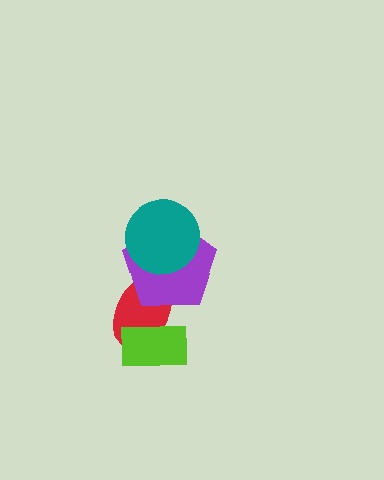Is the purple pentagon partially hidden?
Yes, it is partially covered by another shape.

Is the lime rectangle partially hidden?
No, no other shape covers it.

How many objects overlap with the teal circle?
1 object overlaps with the teal circle.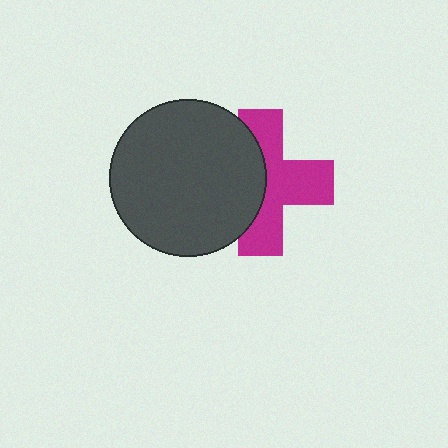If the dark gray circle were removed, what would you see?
You would see the complete magenta cross.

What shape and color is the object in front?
The object in front is a dark gray circle.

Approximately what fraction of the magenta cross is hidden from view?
Roughly 43% of the magenta cross is hidden behind the dark gray circle.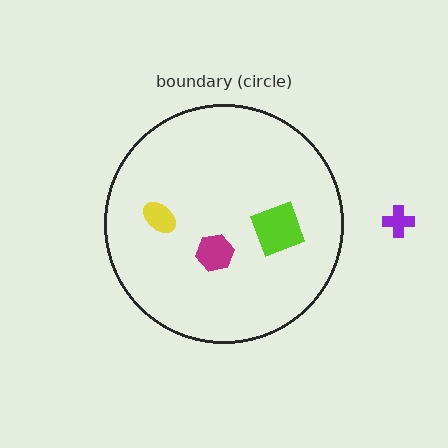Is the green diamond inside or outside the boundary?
Inside.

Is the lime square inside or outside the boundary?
Inside.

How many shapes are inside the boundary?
4 inside, 1 outside.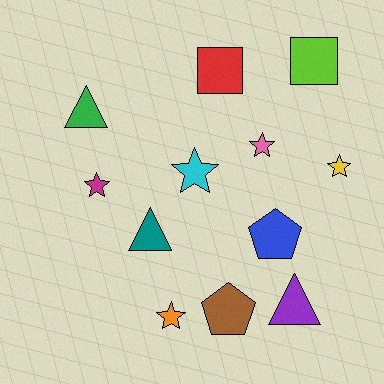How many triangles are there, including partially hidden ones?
There are 3 triangles.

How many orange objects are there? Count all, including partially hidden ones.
There is 1 orange object.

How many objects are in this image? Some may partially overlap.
There are 12 objects.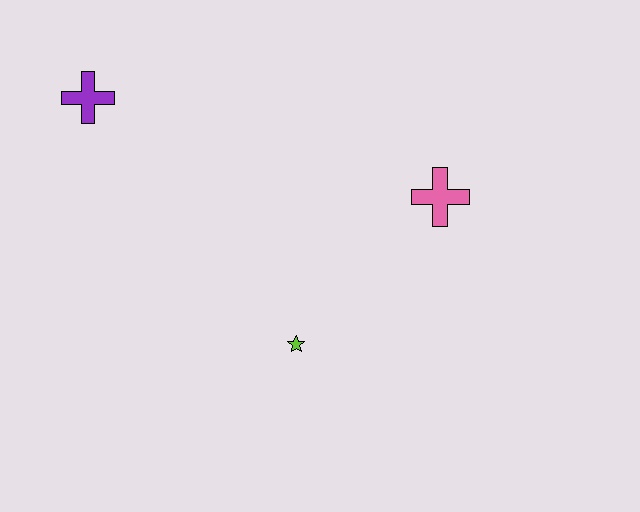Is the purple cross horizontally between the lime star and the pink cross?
No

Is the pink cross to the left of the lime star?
No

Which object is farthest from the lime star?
The purple cross is farthest from the lime star.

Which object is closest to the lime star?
The pink cross is closest to the lime star.